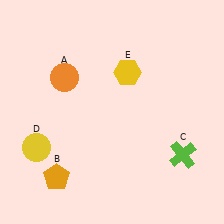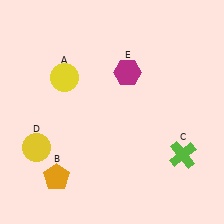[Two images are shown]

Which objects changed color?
A changed from orange to yellow. E changed from yellow to magenta.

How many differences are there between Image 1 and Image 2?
There are 2 differences between the two images.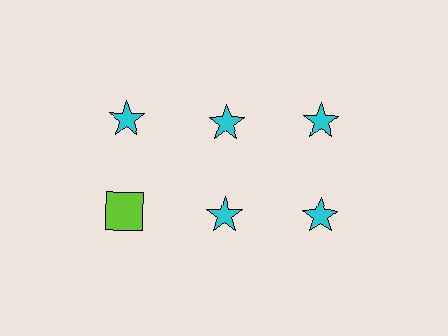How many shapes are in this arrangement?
There are 6 shapes arranged in a grid pattern.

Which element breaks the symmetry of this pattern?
The lime square in the second row, leftmost column breaks the symmetry. All other shapes are cyan stars.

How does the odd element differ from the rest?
It differs in both color (lime instead of cyan) and shape (square instead of star).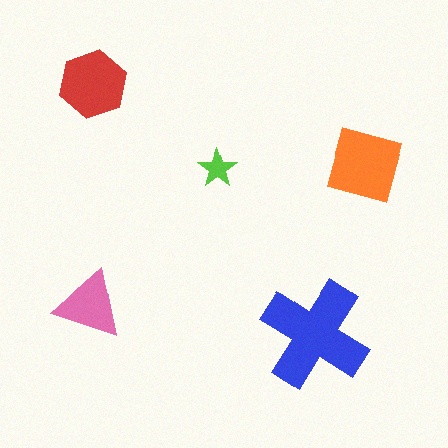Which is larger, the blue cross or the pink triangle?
The blue cross.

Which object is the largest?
The blue cross.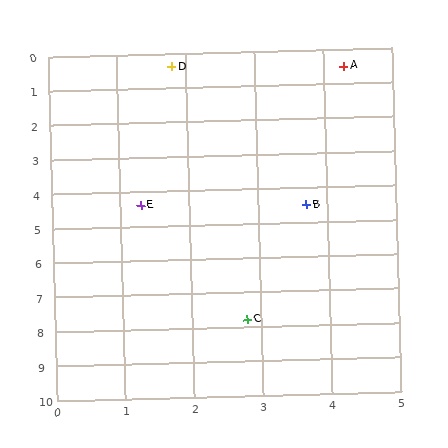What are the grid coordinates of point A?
Point A is at approximately (4.3, 0.5).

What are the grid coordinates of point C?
Point C is at approximately (2.8, 7.8).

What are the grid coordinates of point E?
Point E is at approximately (1.3, 4.4).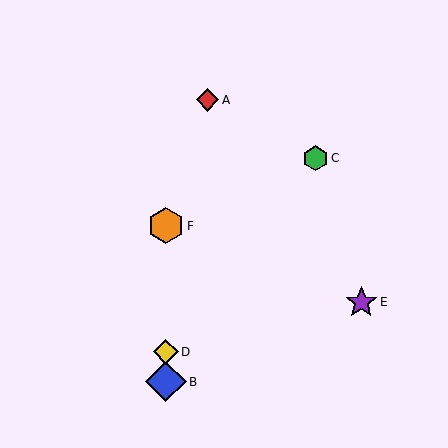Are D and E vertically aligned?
No, D is at x≈166 and E is at x≈361.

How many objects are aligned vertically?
3 objects (B, D, F) are aligned vertically.